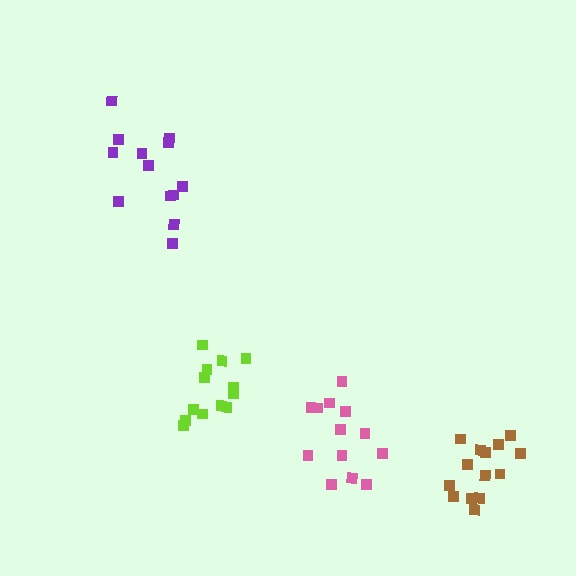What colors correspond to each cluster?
The clusters are colored: lime, purple, pink, brown.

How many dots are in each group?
Group 1: 13 dots, Group 2: 13 dots, Group 3: 13 dots, Group 4: 14 dots (53 total).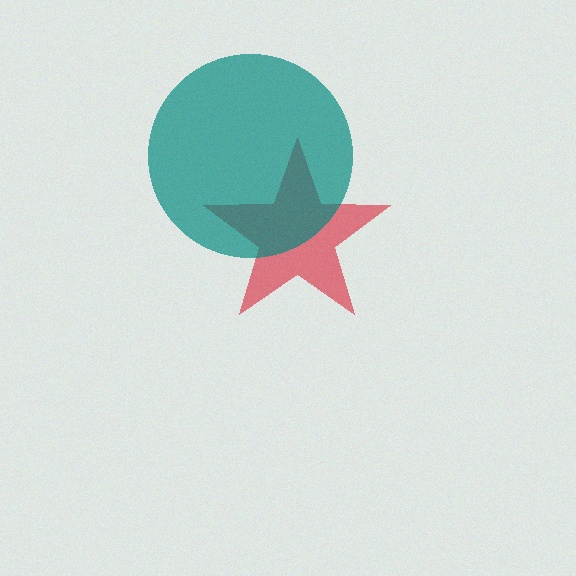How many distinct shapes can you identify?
There are 2 distinct shapes: a red star, a teal circle.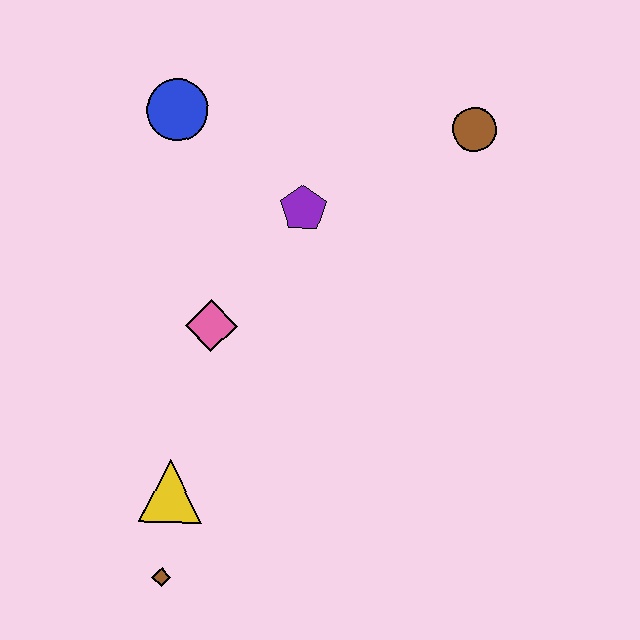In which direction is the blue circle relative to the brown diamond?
The blue circle is above the brown diamond.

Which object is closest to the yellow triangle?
The brown diamond is closest to the yellow triangle.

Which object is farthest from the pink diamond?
The brown circle is farthest from the pink diamond.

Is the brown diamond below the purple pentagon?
Yes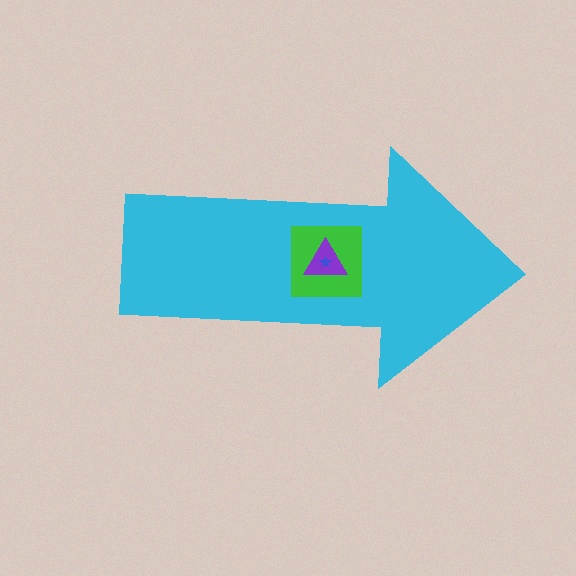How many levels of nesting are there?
4.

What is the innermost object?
The blue star.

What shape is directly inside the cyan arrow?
The green square.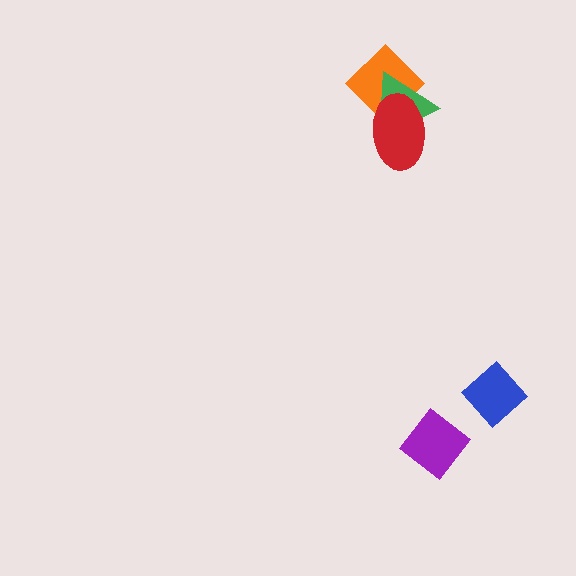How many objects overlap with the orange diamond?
2 objects overlap with the orange diamond.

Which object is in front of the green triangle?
The red ellipse is in front of the green triangle.